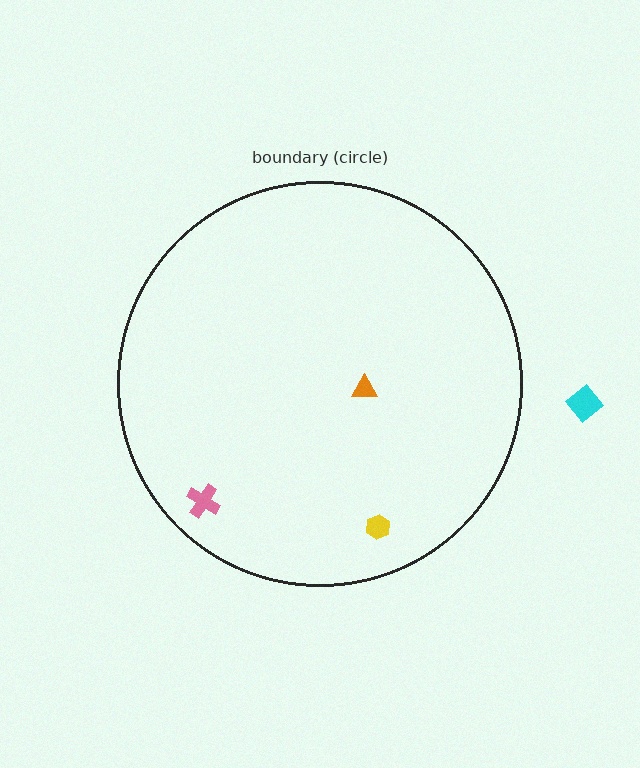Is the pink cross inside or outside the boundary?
Inside.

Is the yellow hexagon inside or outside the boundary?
Inside.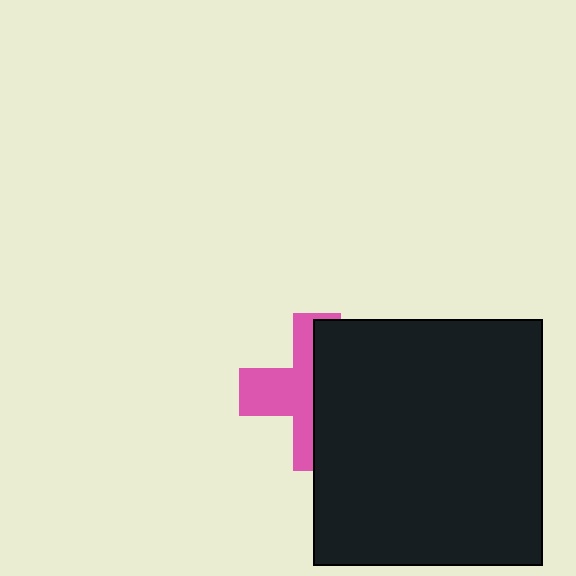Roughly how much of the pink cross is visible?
About half of it is visible (roughly 46%).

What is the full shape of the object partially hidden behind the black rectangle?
The partially hidden object is a pink cross.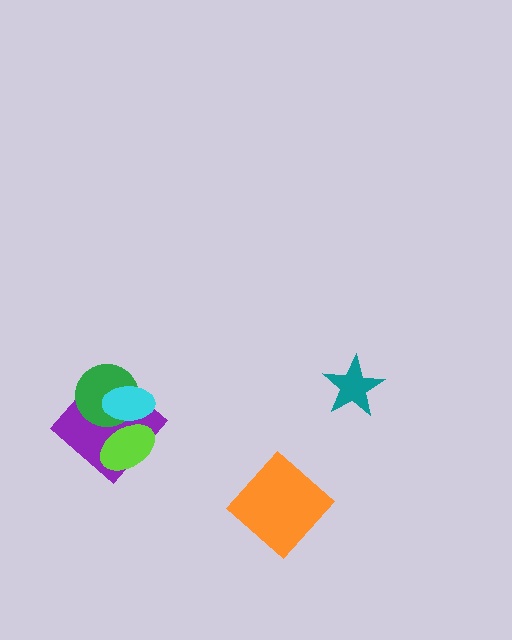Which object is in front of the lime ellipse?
The cyan ellipse is in front of the lime ellipse.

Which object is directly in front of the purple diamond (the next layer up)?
The lime ellipse is directly in front of the purple diamond.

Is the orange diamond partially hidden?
No, no other shape covers it.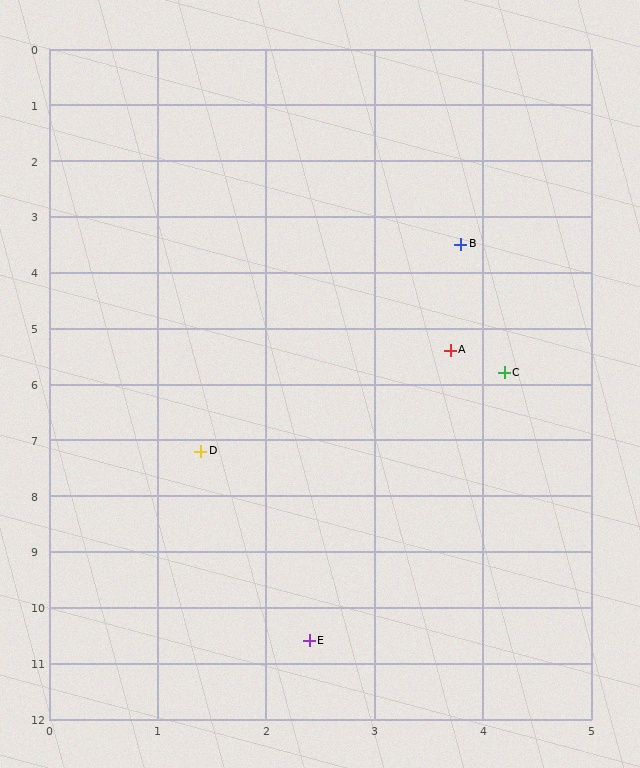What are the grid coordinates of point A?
Point A is at approximately (3.7, 5.4).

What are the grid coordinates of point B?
Point B is at approximately (3.8, 3.5).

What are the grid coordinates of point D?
Point D is at approximately (1.4, 7.2).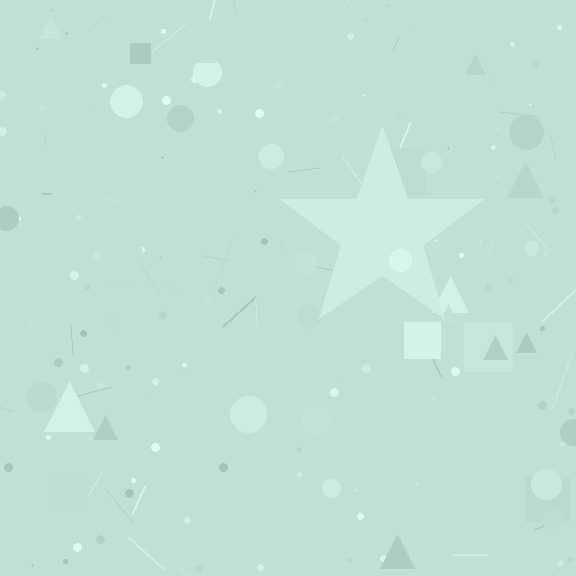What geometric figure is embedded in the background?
A star is embedded in the background.